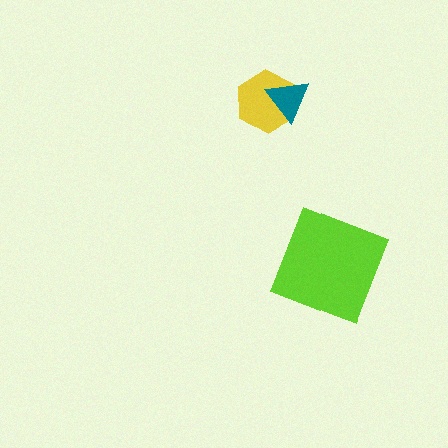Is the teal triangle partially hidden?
No, no other shape covers it.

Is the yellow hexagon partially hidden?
Yes, it is partially covered by another shape.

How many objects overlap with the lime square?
0 objects overlap with the lime square.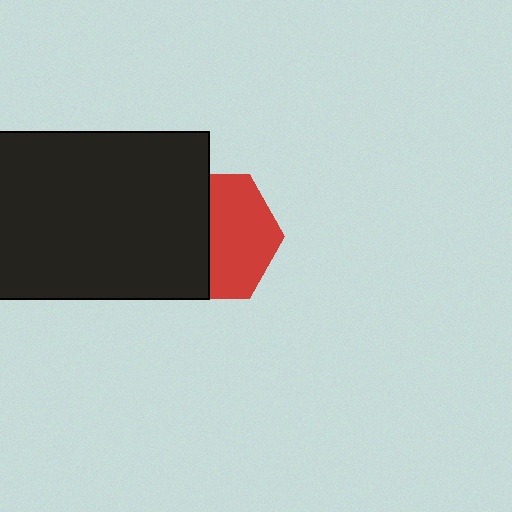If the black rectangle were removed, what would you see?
You would see the complete red hexagon.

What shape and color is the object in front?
The object in front is a black rectangle.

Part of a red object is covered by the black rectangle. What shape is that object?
It is a hexagon.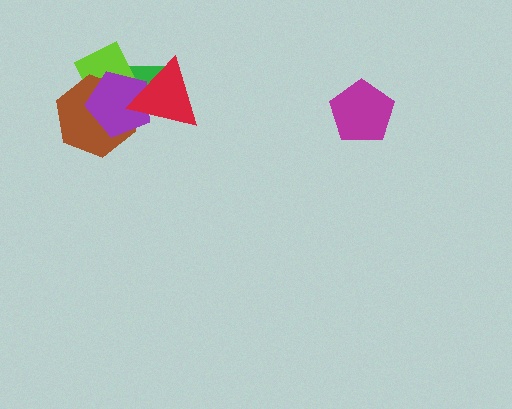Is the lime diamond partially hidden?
Yes, it is partially covered by another shape.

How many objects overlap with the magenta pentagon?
0 objects overlap with the magenta pentagon.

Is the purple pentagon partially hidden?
Yes, it is partially covered by another shape.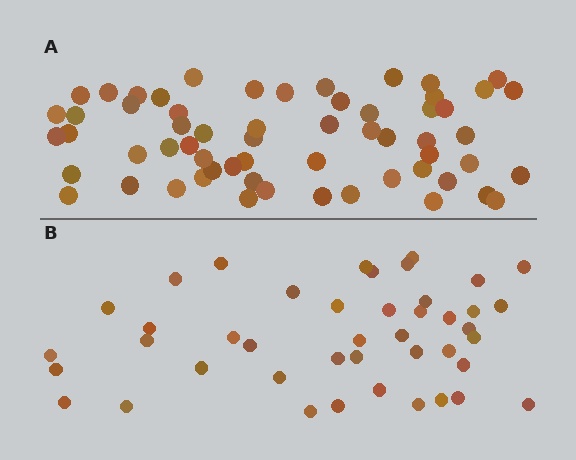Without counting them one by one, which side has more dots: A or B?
Region A (the top region) has more dots.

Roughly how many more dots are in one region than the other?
Region A has approximately 15 more dots than region B.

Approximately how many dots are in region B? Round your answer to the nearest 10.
About 40 dots. (The exact count is 43, which rounds to 40.)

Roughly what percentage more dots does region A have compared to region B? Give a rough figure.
About 40% more.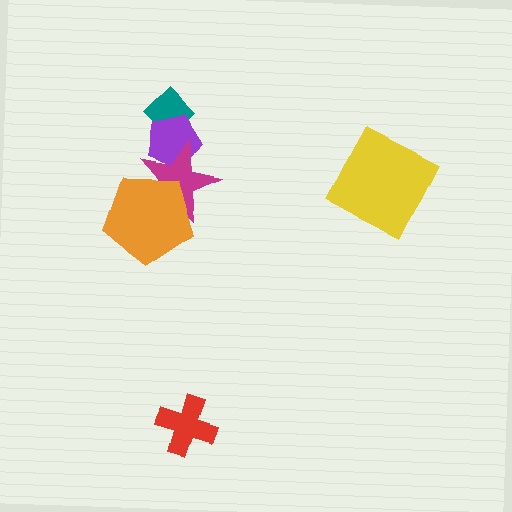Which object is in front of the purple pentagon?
The magenta star is in front of the purple pentagon.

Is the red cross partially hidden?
No, no other shape covers it.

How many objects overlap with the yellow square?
0 objects overlap with the yellow square.